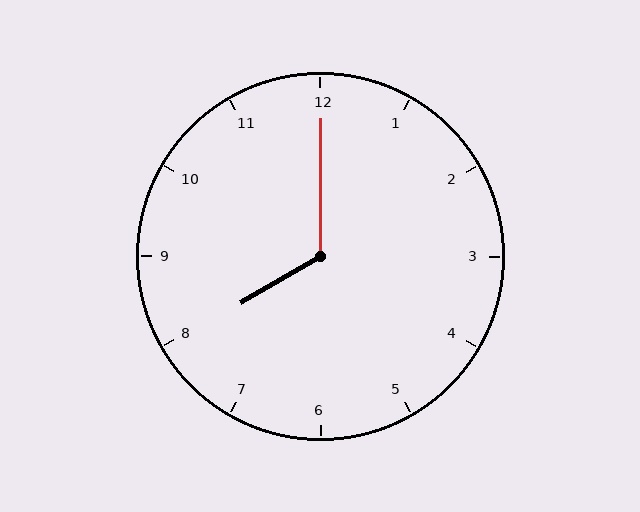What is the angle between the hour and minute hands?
Approximately 120 degrees.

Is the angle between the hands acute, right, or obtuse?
It is obtuse.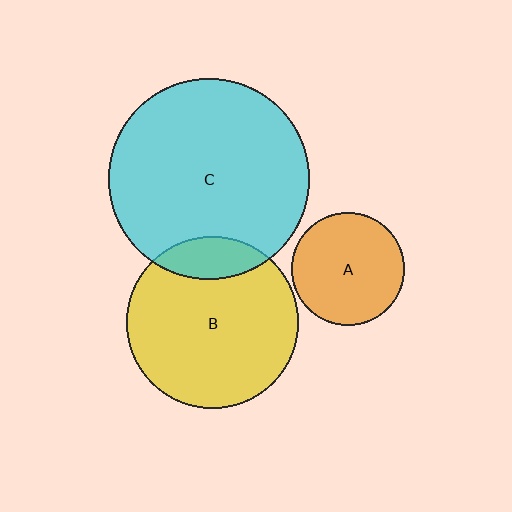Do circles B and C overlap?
Yes.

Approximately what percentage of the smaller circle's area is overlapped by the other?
Approximately 15%.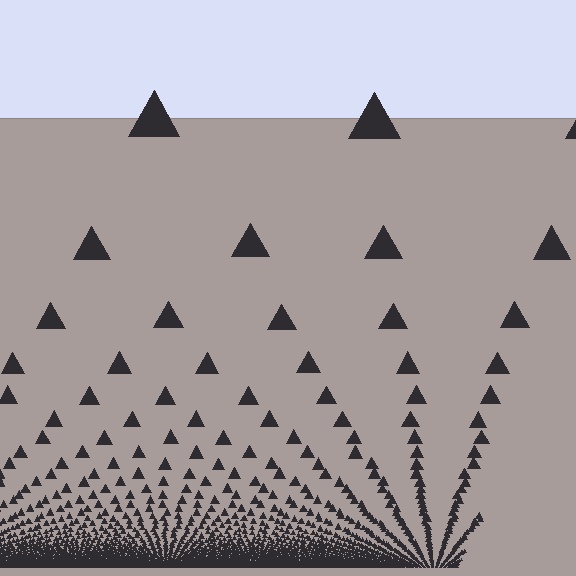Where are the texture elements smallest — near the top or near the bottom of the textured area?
Near the bottom.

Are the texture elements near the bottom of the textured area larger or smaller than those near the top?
Smaller. The gradient is inverted — elements near the bottom are smaller and denser.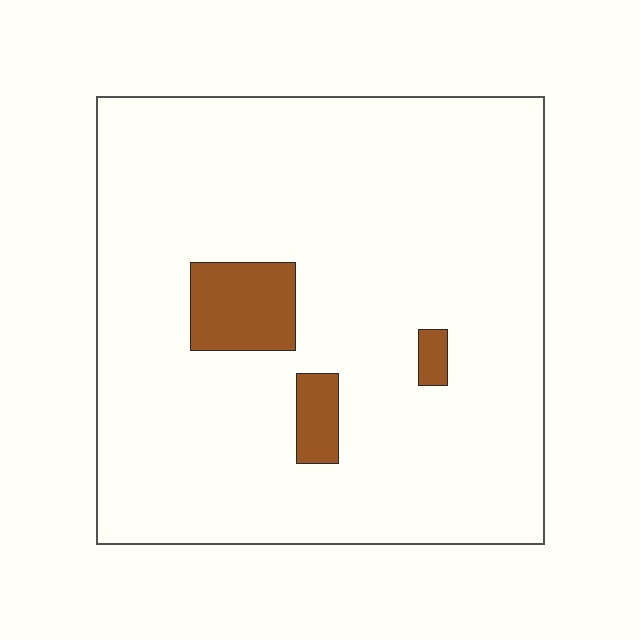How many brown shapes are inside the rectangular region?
3.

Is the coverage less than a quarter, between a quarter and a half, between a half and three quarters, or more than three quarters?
Less than a quarter.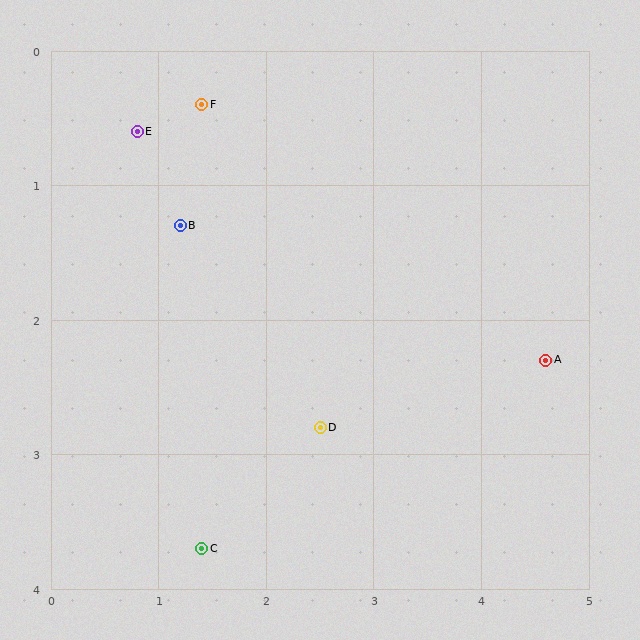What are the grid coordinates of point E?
Point E is at approximately (0.8, 0.6).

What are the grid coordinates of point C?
Point C is at approximately (1.4, 3.7).